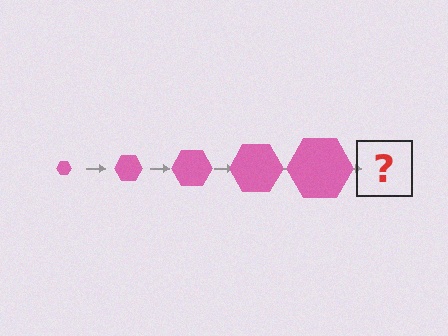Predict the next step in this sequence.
The next step is a pink hexagon, larger than the previous one.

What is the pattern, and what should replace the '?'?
The pattern is that the hexagon gets progressively larger each step. The '?' should be a pink hexagon, larger than the previous one.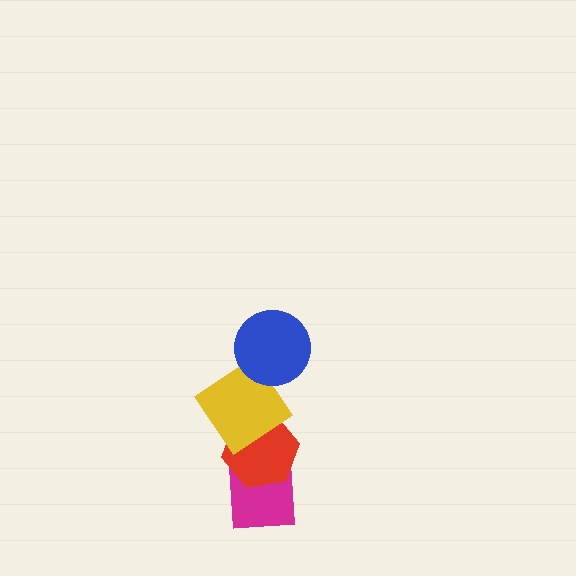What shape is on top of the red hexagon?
The yellow diamond is on top of the red hexagon.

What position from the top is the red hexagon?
The red hexagon is 3rd from the top.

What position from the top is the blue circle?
The blue circle is 1st from the top.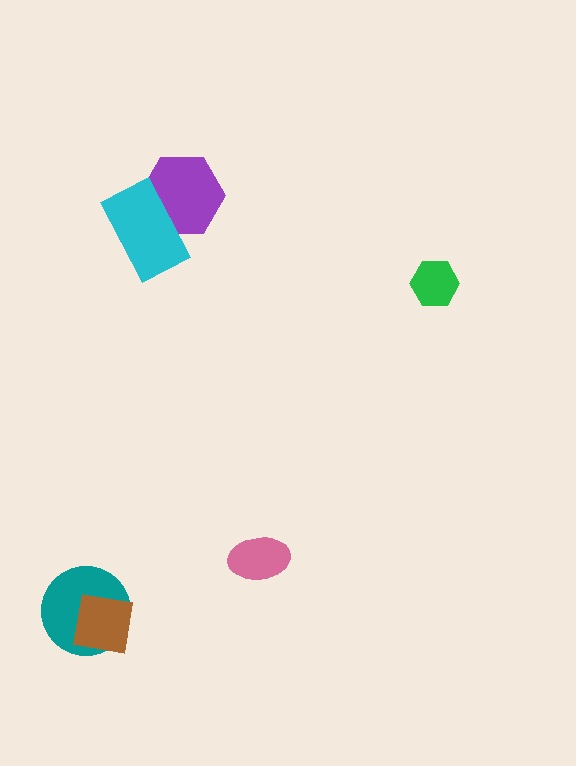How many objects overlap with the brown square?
1 object overlaps with the brown square.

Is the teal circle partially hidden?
Yes, it is partially covered by another shape.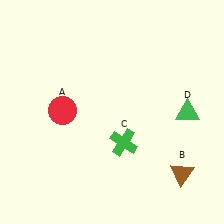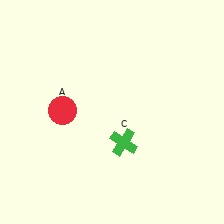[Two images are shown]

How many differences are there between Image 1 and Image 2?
There are 2 differences between the two images.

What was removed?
The green triangle (D), the brown triangle (B) were removed in Image 2.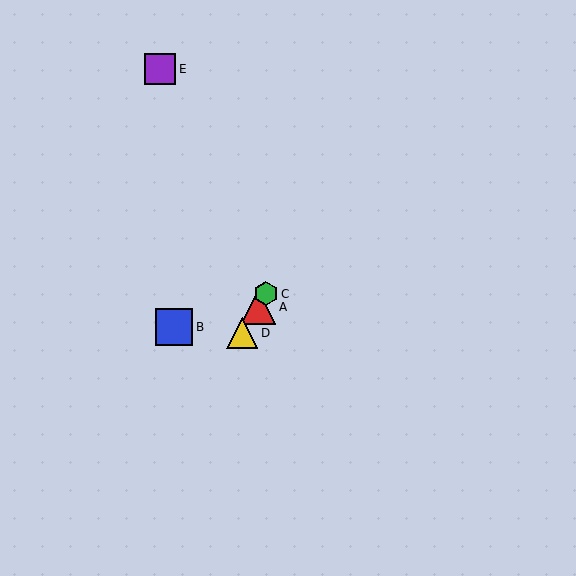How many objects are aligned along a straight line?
3 objects (A, C, D) are aligned along a straight line.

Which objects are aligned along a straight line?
Objects A, C, D are aligned along a straight line.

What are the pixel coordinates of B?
Object B is at (174, 327).